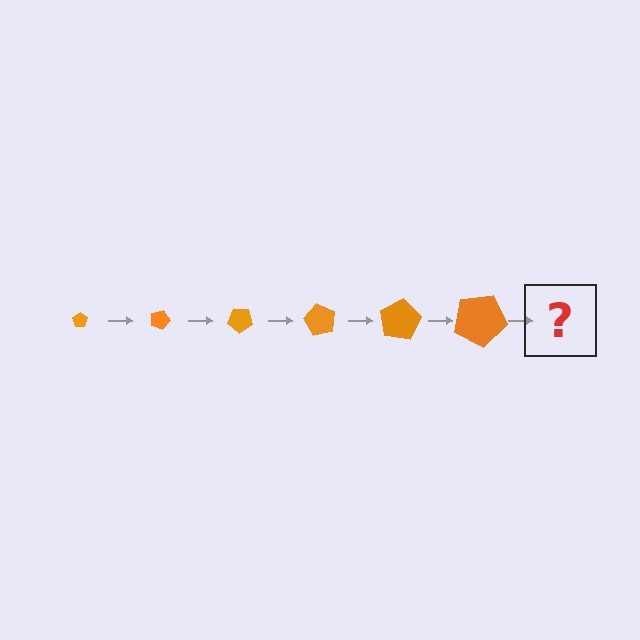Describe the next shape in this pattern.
It should be a pentagon, larger than the previous one and rotated 120 degrees from the start.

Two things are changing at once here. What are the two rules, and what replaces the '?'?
The two rules are that the pentagon grows larger each step and it rotates 20 degrees each step. The '?' should be a pentagon, larger than the previous one and rotated 120 degrees from the start.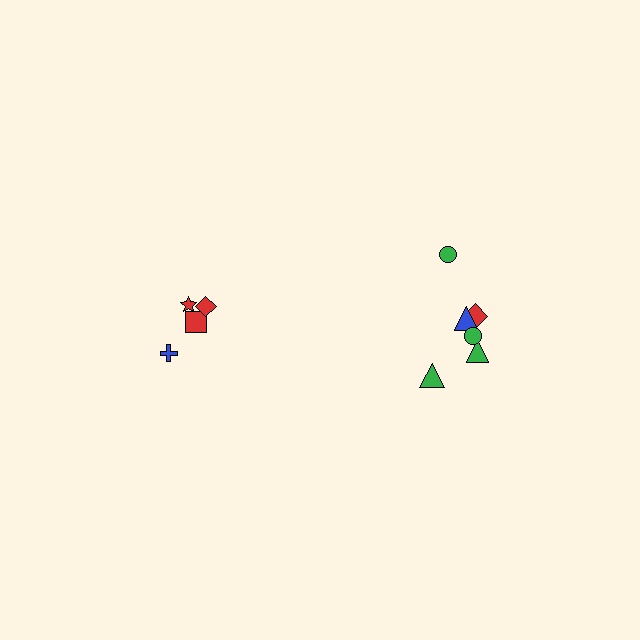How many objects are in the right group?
There are 6 objects.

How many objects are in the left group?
There are 4 objects.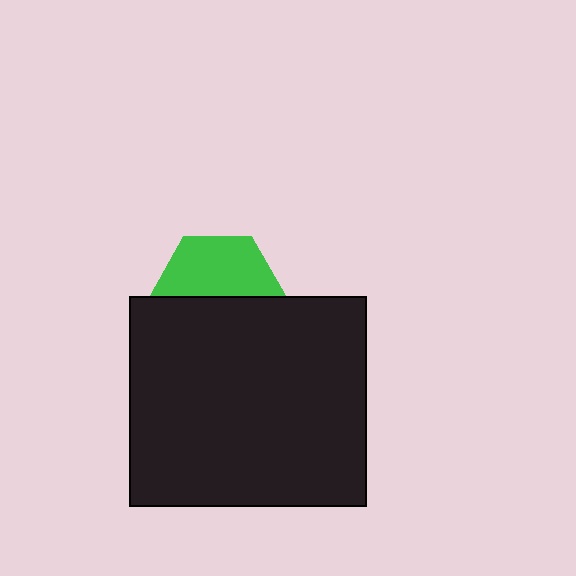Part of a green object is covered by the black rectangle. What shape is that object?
It is a hexagon.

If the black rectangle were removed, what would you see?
You would see the complete green hexagon.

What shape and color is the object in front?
The object in front is a black rectangle.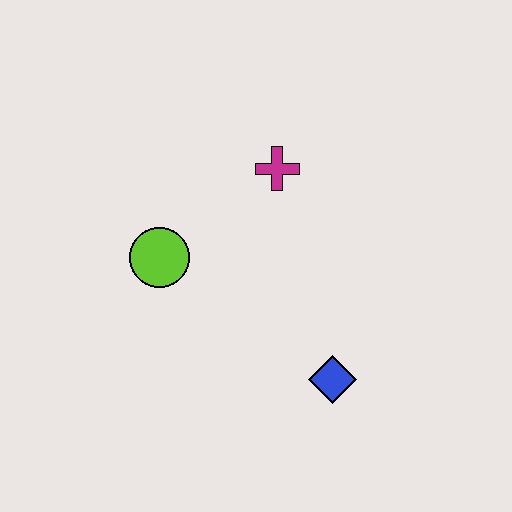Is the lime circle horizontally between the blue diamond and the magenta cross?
No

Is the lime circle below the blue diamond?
No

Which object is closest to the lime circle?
The magenta cross is closest to the lime circle.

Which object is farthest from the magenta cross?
The blue diamond is farthest from the magenta cross.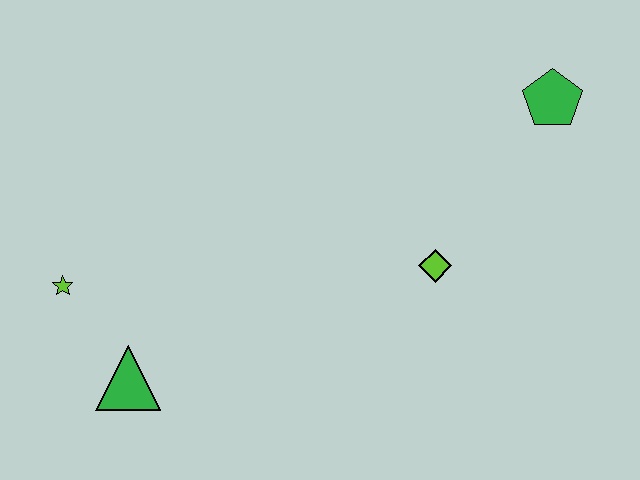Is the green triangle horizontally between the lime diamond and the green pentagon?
No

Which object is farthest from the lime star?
The green pentagon is farthest from the lime star.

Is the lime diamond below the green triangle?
No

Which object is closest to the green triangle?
The lime star is closest to the green triangle.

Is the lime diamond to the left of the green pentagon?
Yes